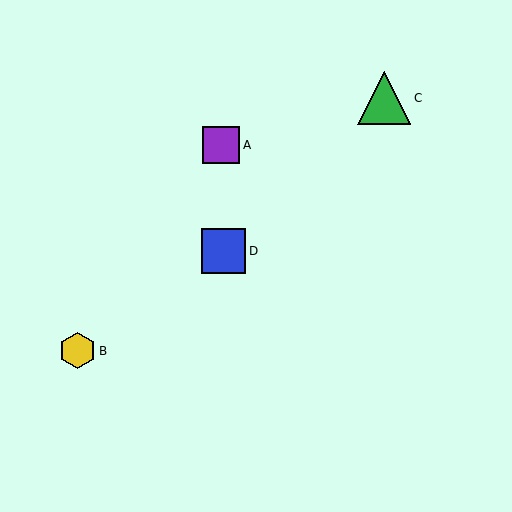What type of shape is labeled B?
Shape B is a yellow hexagon.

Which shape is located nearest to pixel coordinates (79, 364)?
The yellow hexagon (labeled B) at (78, 351) is nearest to that location.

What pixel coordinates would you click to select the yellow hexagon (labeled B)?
Click at (78, 351) to select the yellow hexagon B.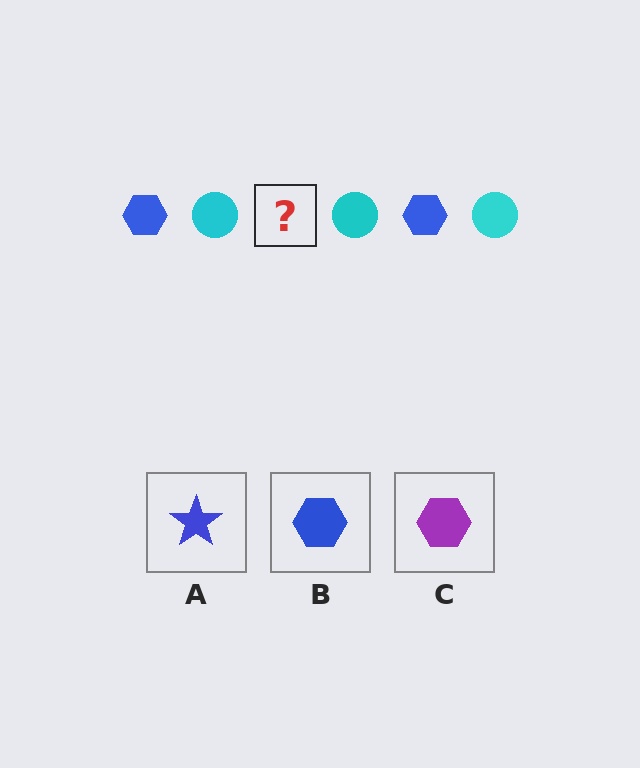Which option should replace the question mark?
Option B.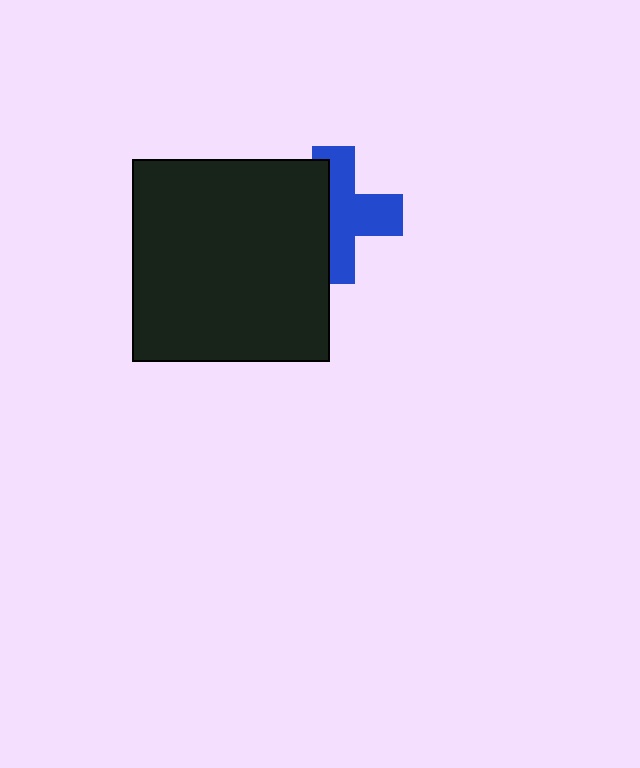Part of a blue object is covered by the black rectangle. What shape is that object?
It is a cross.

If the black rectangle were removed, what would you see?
You would see the complete blue cross.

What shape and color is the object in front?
The object in front is a black rectangle.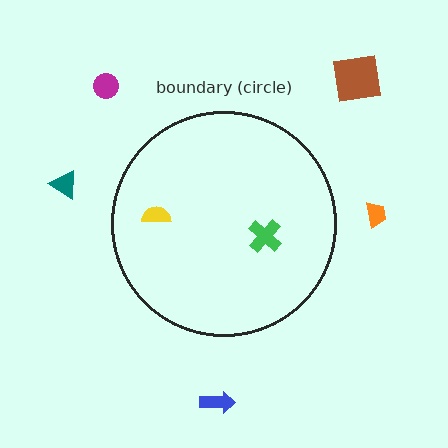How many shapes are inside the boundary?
2 inside, 5 outside.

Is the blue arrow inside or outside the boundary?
Outside.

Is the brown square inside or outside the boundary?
Outside.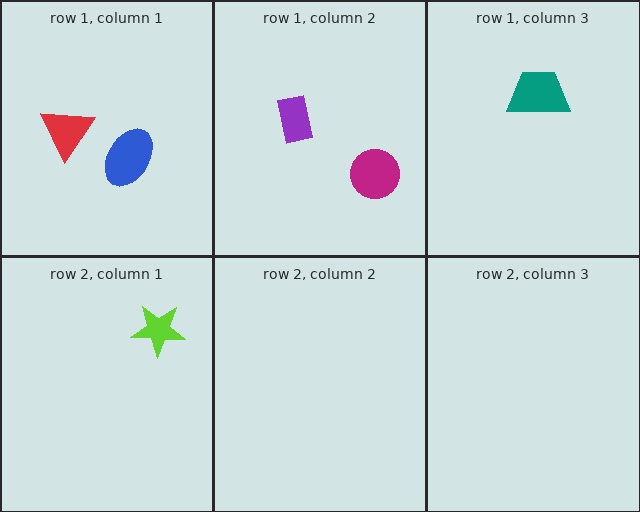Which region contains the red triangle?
The row 1, column 1 region.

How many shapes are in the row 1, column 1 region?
2.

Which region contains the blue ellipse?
The row 1, column 1 region.